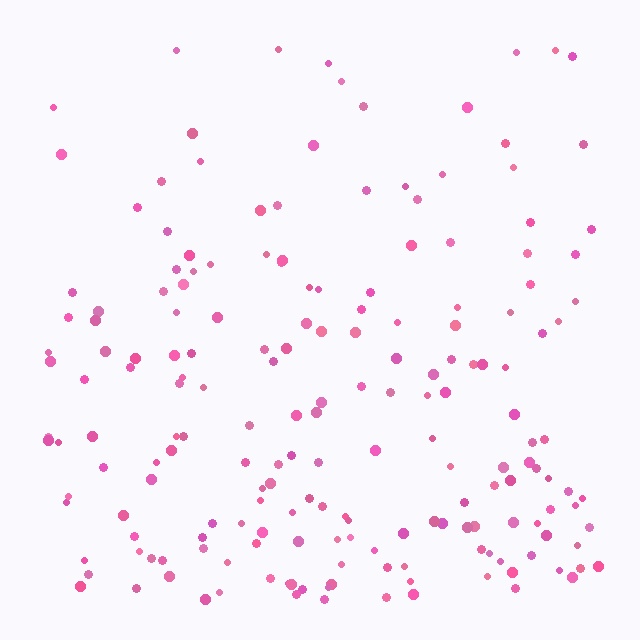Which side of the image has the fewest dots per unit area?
The top.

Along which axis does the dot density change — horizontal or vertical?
Vertical.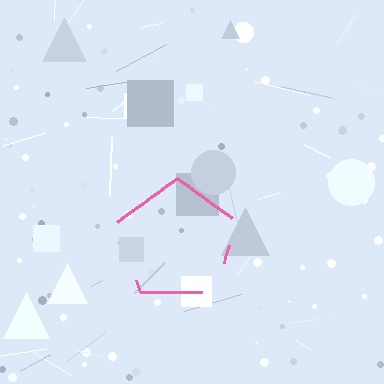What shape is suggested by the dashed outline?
The dashed outline suggests a pentagon.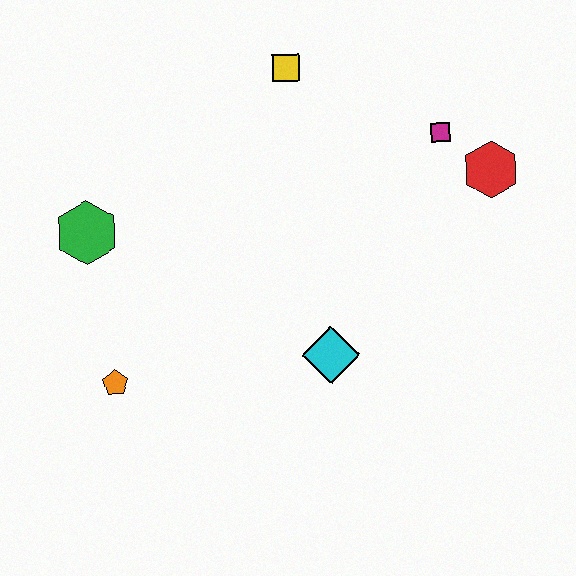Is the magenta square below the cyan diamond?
No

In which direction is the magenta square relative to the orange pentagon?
The magenta square is to the right of the orange pentagon.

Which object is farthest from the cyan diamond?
The yellow square is farthest from the cyan diamond.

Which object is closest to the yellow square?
The magenta square is closest to the yellow square.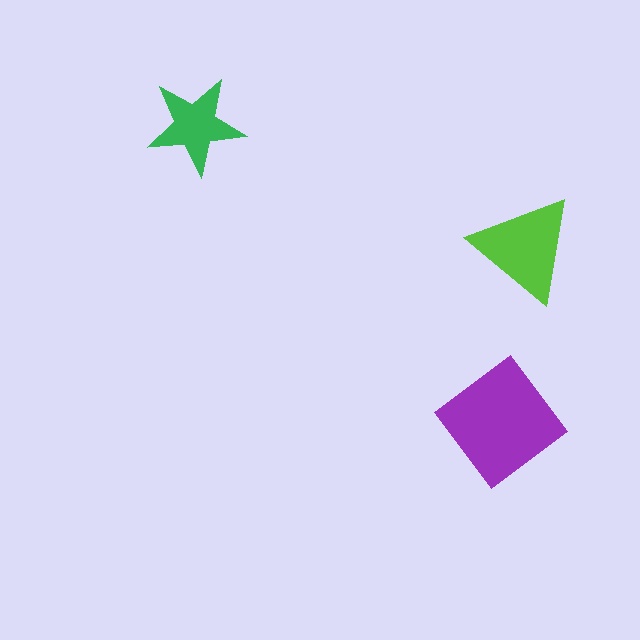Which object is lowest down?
The purple diamond is bottommost.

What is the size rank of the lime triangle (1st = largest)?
2nd.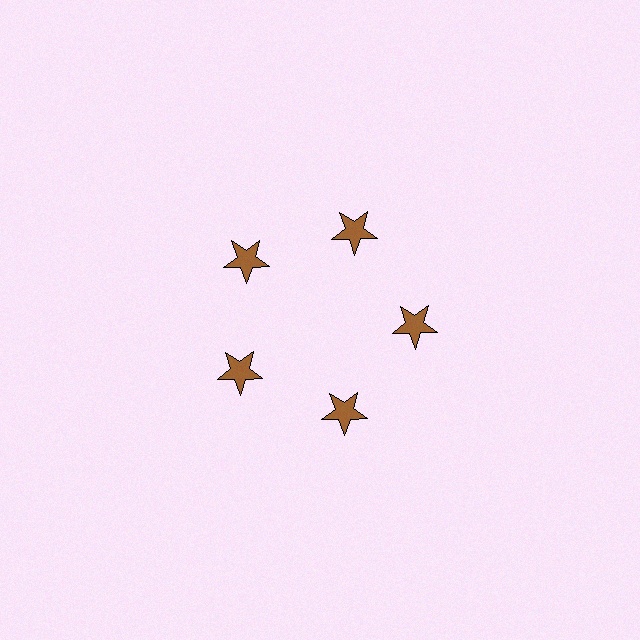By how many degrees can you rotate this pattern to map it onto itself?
The pattern maps onto itself every 72 degrees of rotation.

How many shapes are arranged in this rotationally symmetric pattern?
There are 5 shapes, arranged in 5 groups of 1.